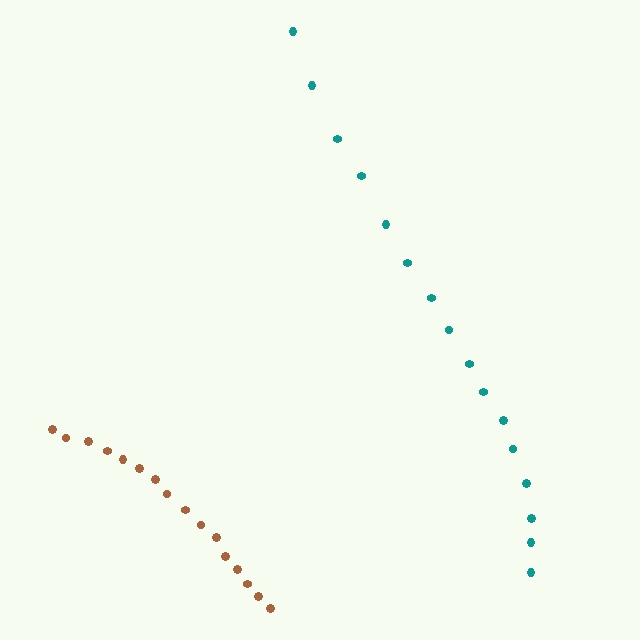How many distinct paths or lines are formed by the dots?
There are 2 distinct paths.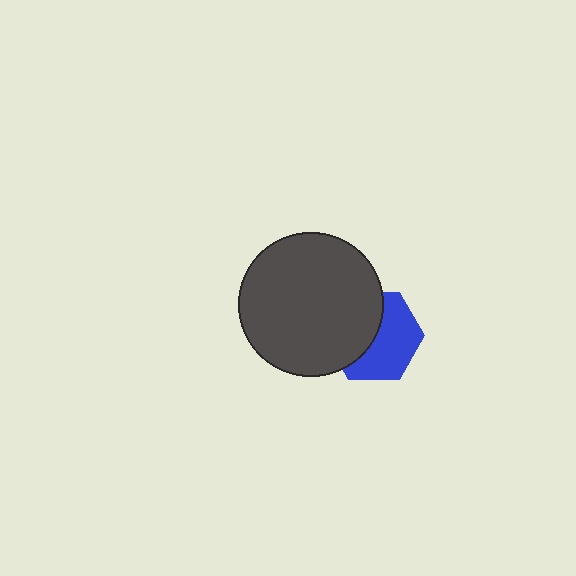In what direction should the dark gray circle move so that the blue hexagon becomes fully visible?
The dark gray circle should move left. That is the shortest direction to clear the overlap and leave the blue hexagon fully visible.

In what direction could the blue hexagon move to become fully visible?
The blue hexagon could move right. That would shift it out from behind the dark gray circle entirely.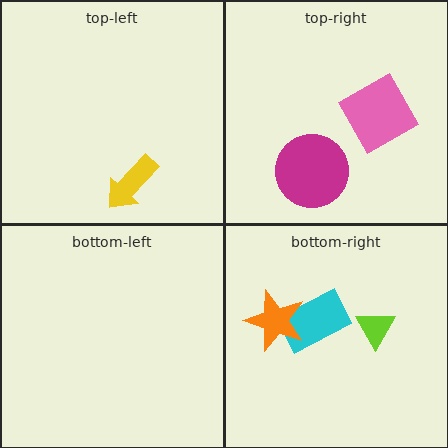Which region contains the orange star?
The bottom-right region.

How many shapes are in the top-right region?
2.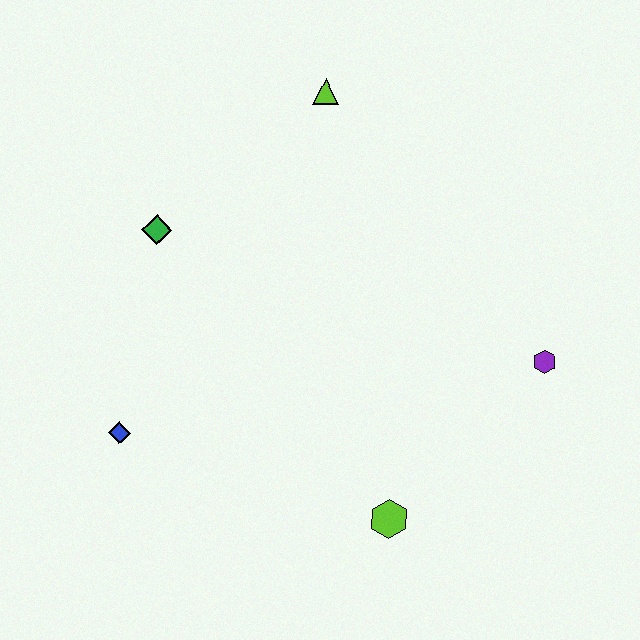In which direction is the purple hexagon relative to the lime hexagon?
The purple hexagon is above the lime hexagon.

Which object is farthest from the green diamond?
The purple hexagon is farthest from the green diamond.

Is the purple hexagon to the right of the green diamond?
Yes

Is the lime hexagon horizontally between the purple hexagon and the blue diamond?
Yes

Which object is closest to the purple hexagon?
The lime hexagon is closest to the purple hexagon.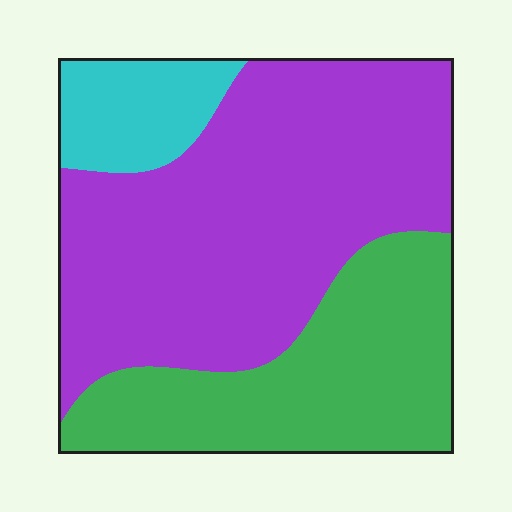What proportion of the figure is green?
Green covers roughly 30% of the figure.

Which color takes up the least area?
Cyan, at roughly 10%.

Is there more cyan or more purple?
Purple.